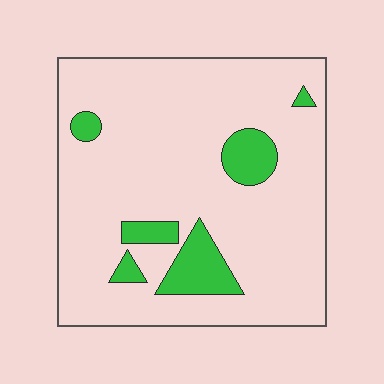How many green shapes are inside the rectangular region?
6.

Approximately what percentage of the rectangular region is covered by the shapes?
Approximately 15%.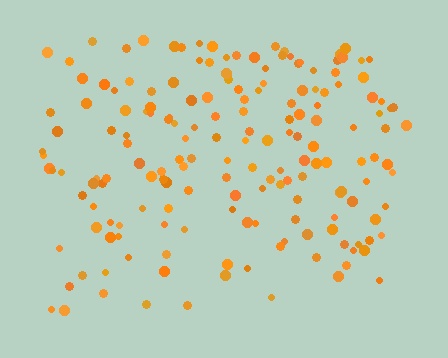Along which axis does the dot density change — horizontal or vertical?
Vertical.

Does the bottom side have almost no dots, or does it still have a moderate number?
Still a moderate number, just noticeably fewer than the top.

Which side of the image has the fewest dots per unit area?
The bottom.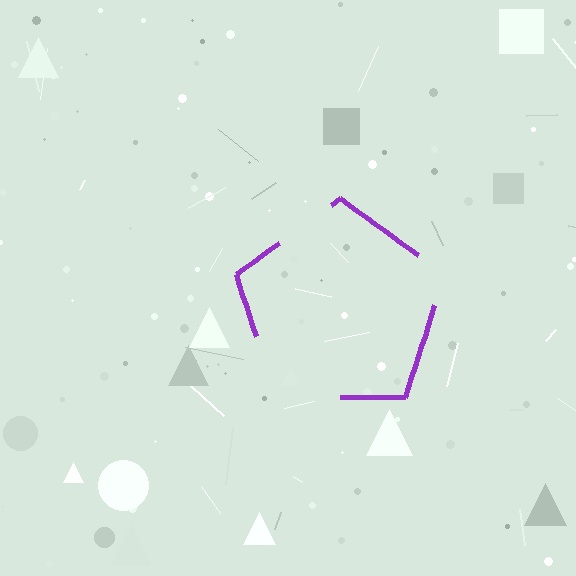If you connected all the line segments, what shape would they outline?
They would outline a pentagon.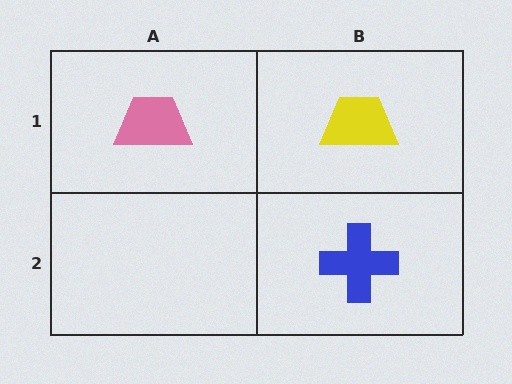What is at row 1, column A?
A pink trapezoid.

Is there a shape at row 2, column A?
No, that cell is empty.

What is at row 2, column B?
A blue cross.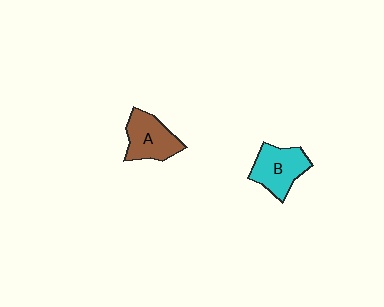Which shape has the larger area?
Shape B (cyan).